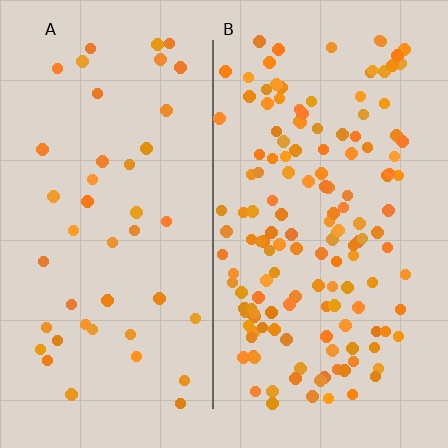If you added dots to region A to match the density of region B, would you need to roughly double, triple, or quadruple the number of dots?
Approximately triple.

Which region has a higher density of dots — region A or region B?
B (the right).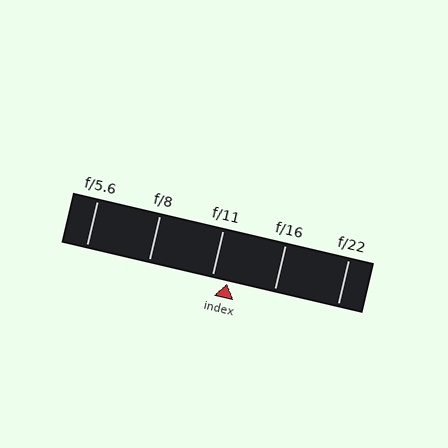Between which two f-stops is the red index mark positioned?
The index mark is between f/11 and f/16.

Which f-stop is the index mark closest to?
The index mark is closest to f/11.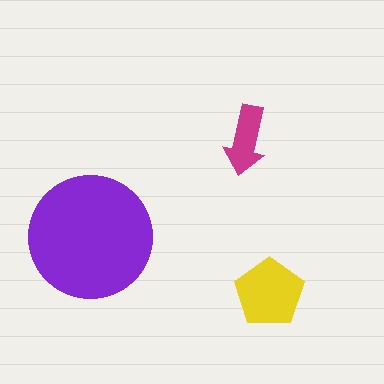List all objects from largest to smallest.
The purple circle, the yellow pentagon, the magenta arrow.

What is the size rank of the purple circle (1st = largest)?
1st.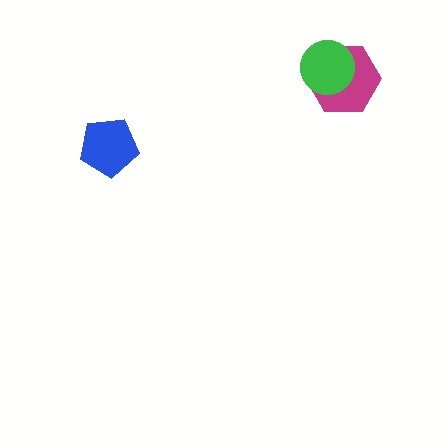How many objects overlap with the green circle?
1 object overlaps with the green circle.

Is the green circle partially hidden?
No, no other shape covers it.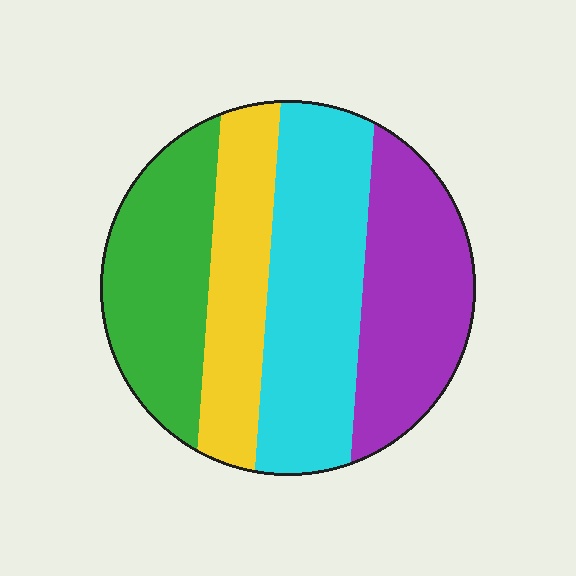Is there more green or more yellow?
Green.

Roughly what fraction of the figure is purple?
Purple covers around 25% of the figure.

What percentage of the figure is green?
Green takes up between a sixth and a third of the figure.